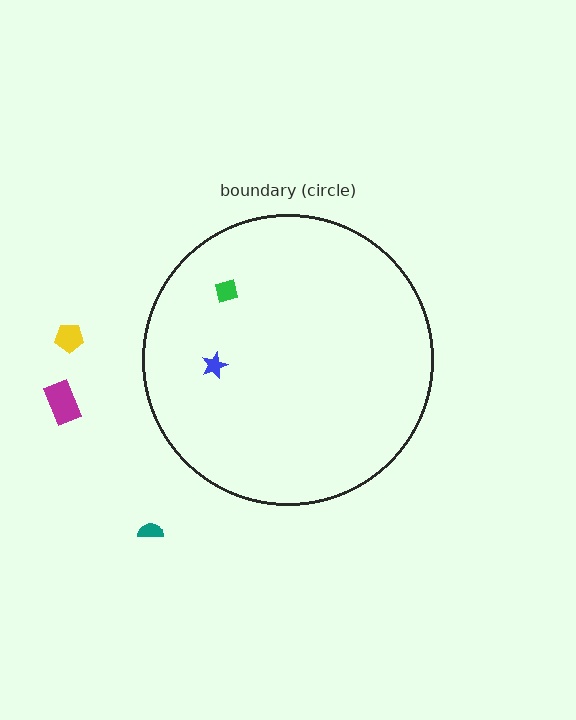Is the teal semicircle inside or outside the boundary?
Outside.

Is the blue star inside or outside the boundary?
Inside.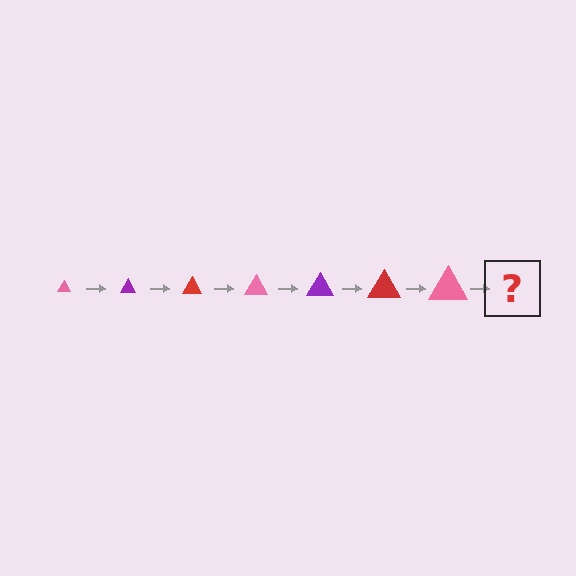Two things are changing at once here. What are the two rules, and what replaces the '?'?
The two rules are that the triangle grows larger each step and the color cycles through pink, purple, and red. The '?' should be a purple triangle, larger than the previous one.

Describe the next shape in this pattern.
It should be a purple triangle, larger than the previous one.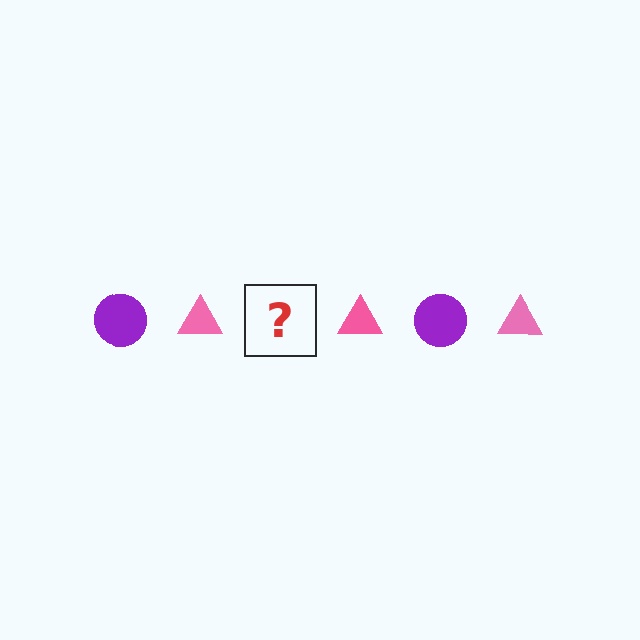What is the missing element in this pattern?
The missing element is a purple circle.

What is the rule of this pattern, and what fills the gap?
The rule is that the pattern alternates between purple circle and pink triangle. The gap should be filled with a purple circle.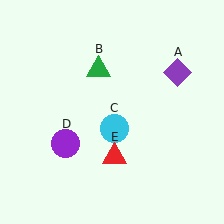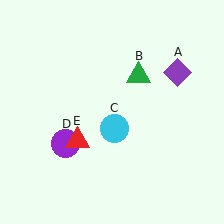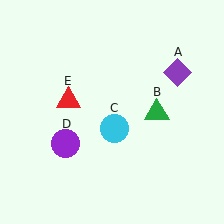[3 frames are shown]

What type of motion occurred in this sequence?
The green triangle (object B), red triangle (object E) rotated clockwise around the center of the scene.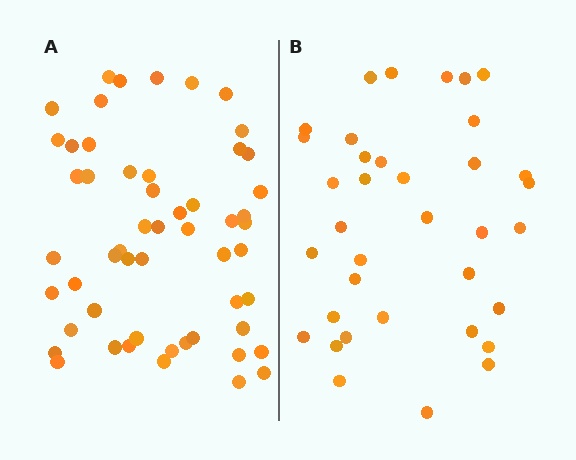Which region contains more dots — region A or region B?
Region A (the left region) has more dots.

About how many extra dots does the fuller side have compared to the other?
Region A has approximately 20 more dots than region B.